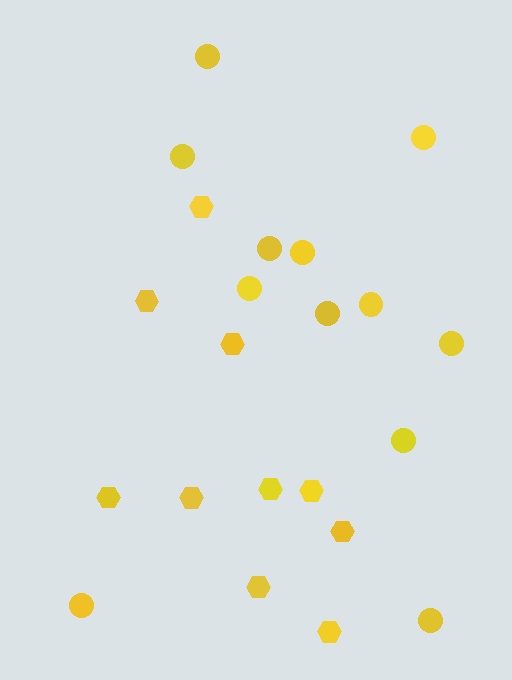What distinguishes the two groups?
There are 2 groups: one group of circles (12) and one group of hexagons (10).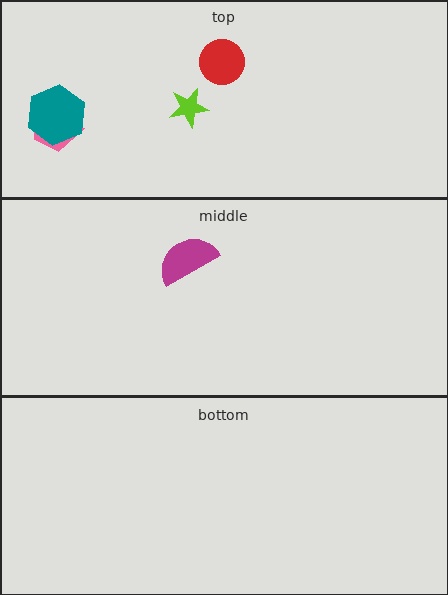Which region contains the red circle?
The top region.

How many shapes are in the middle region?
1.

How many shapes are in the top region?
4.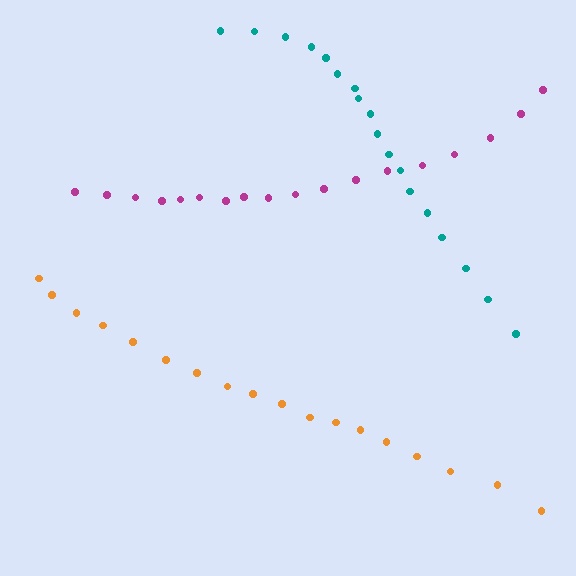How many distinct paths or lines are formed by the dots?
There are 3 distinct paths.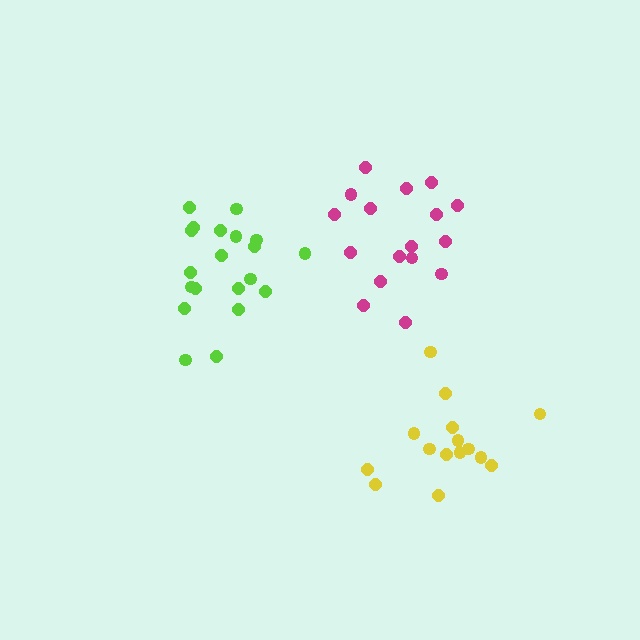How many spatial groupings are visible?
There are 3 spatial groupings.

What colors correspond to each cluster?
The clusters are colored: magenta, yellow, lime.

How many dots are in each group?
Group 1: 17 dots, Group 2: 15 dots, Group 3: 20 dots (52 total).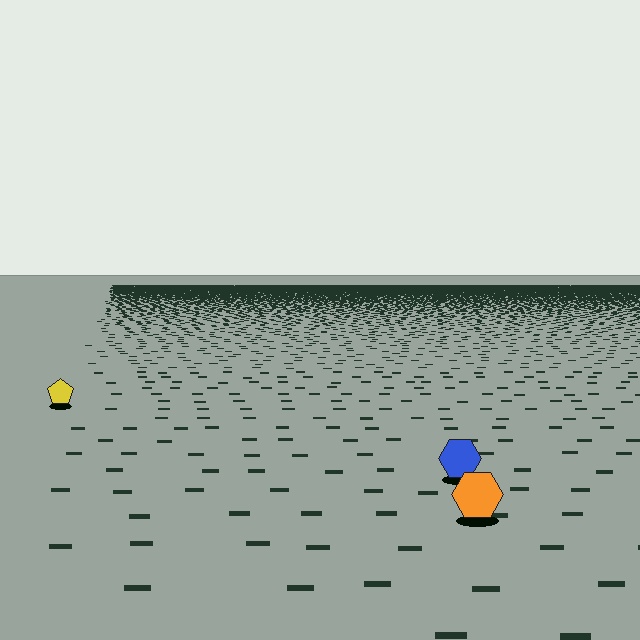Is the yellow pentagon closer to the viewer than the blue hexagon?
No. The blue hexagon is closer — you can tell from the texture gradient: the ground texture is coarser near it.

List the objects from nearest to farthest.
From nearest to farthest: the orange hexagon, the blue hexagon, the yellow pentagon.